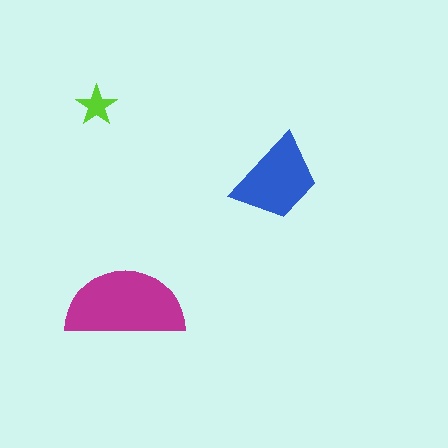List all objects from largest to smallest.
The magenta semicircle, the blue trapezoid, the lime star.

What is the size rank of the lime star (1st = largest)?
3rd.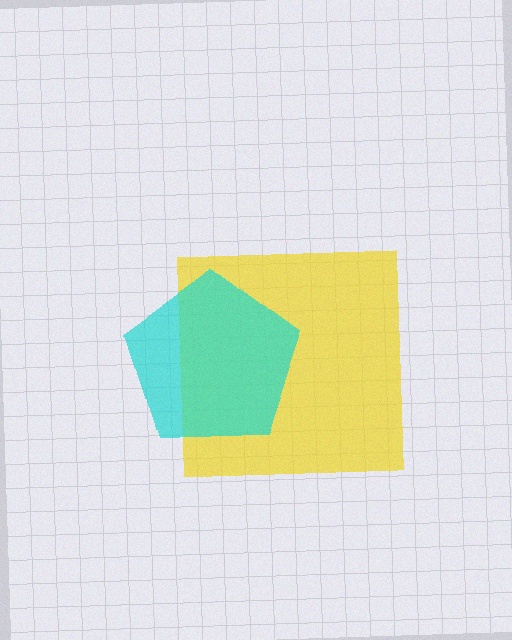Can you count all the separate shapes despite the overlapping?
Yes, there are 2 separate shapes.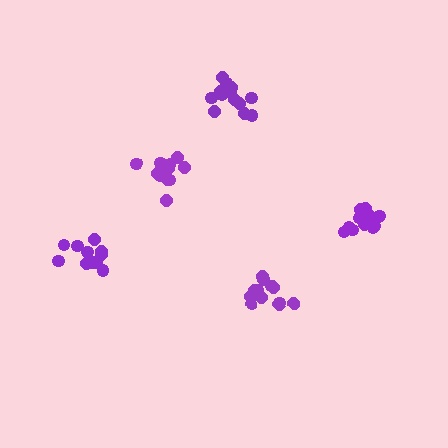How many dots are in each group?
Group 1: 12 dots, Group 2: 14 dots, Group 3: 12 dots, Group 4: 13 dots, Group 5: 14 dots (65 total).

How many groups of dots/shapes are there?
There are 5 groups.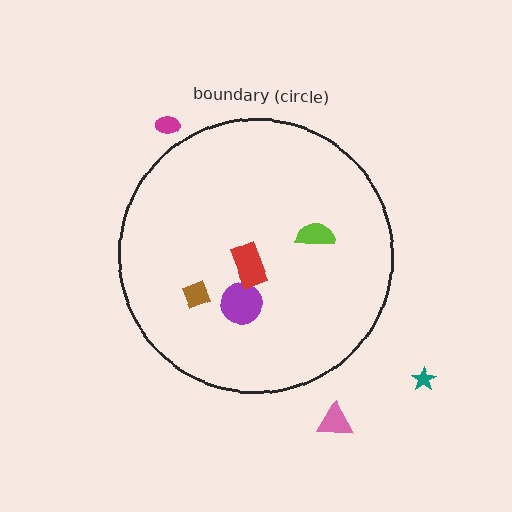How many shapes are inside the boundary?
4 inside, 3 outside.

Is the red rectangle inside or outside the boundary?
Inside.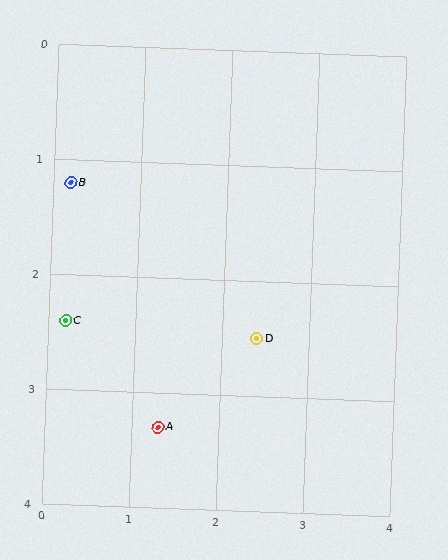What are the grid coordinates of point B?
Point B is at approximately (0.2, 1.2).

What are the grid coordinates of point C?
Point C is at approximately (0.2, 2.4).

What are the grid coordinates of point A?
Point A is at approximately (1.3, 3.3).